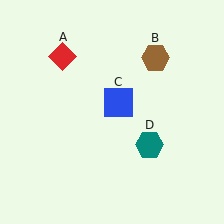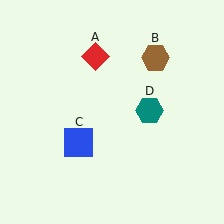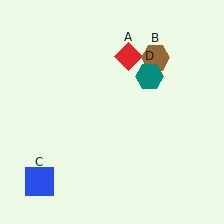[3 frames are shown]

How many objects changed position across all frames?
3 objects changed position: red diamond (object A), blue square (object C), teal hexagon (object D).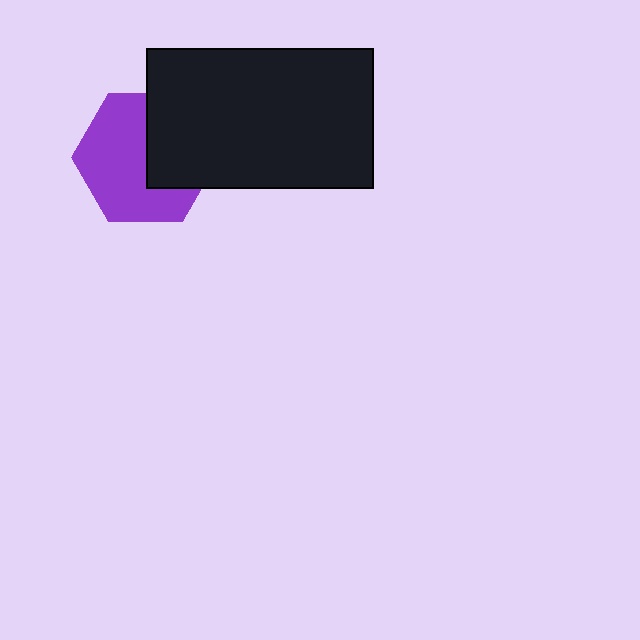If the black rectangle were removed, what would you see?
You would see the complete purple hexagon.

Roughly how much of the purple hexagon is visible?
About half of it is visible (roughly 60%).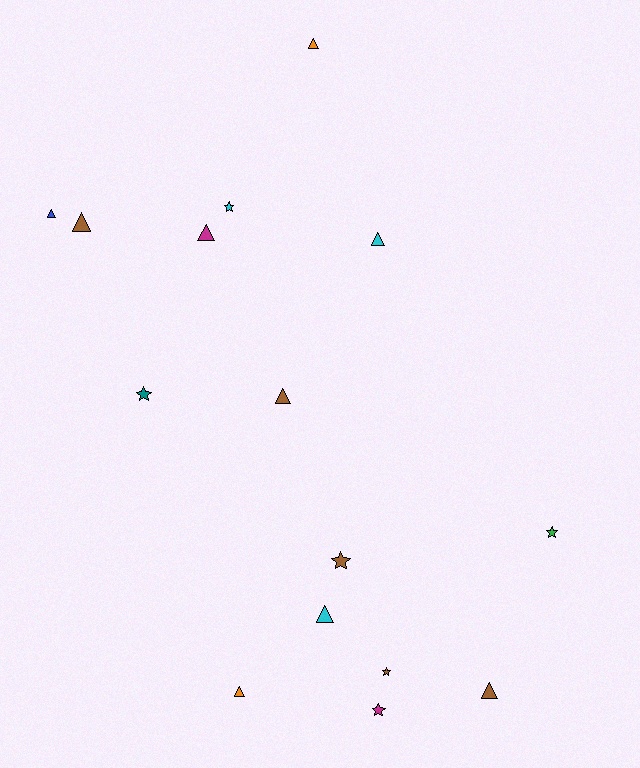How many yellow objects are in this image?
There are no yellow objects.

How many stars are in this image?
There are 6 stars.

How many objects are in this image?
There are 15 objects.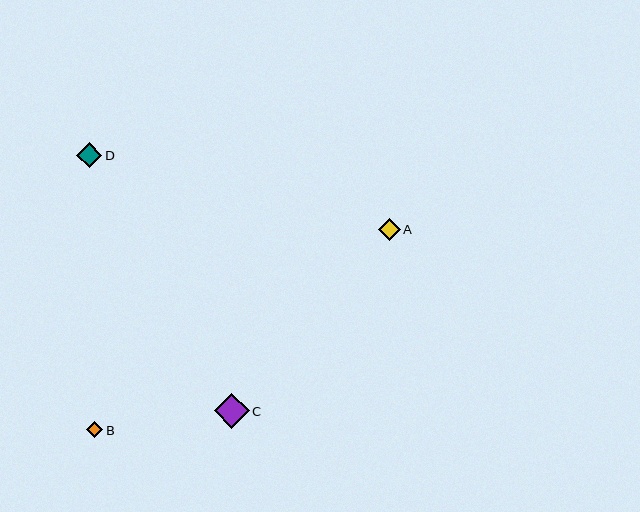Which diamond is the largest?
Diamond C is the largest with a size of approximately 35 pixels.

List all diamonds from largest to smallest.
From largest to smallest: C, D, A, B.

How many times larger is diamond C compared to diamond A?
Diamond C is approximately 1.6 times the size of diamond A.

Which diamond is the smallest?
Diamond B is the smallest with a size of approximately 16 pixels.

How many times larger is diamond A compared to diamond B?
Diamond A is approximately 1.3 times the size of diamond B.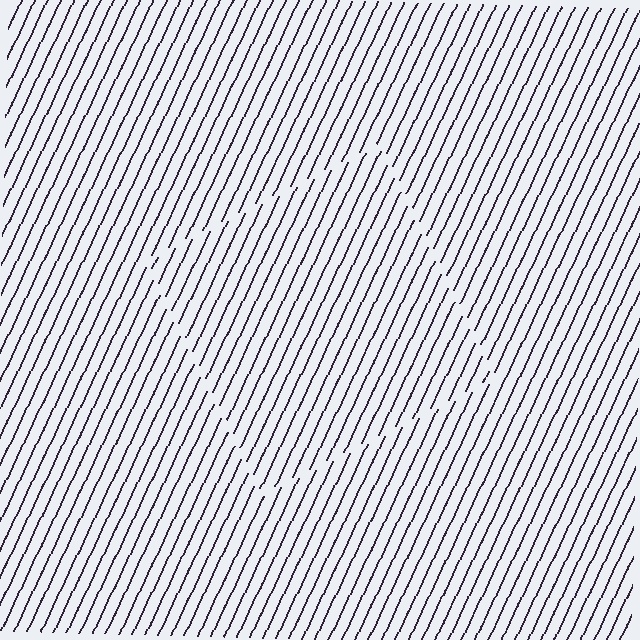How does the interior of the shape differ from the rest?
The interior of the shape contains the same grating, shifted by half a period — the contour is defined by the phase discontinuity where line-ends from the inner and outer gratings abut.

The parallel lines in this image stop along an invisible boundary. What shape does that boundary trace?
An illusory square. The interior of the shape contains the same grating, shifted by half a period — the contour is defined by the phase discontinuity where line-ends from the inner and outer gratings abut.